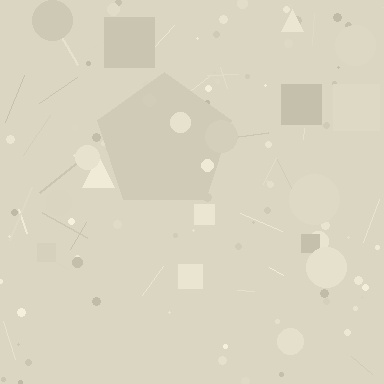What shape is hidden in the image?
A pentagon is hidden in the image.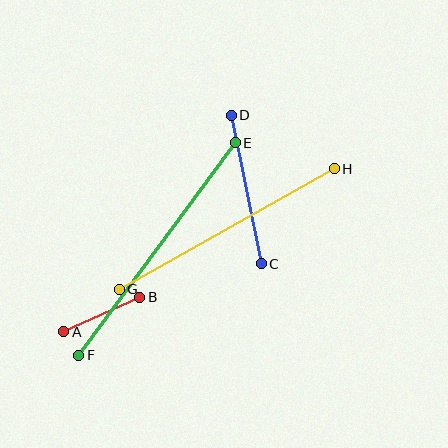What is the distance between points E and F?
The distance is approximately 264 pixels.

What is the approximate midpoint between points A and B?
The midpoint is at approximately (102, 315) pixels.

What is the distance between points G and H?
The distance is approximately 247 pixels.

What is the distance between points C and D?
The distance is approximately 152 pixels.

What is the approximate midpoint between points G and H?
The midpoint is at approximately (227, 229) pixels.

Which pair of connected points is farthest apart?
Points E and F are farthest apart.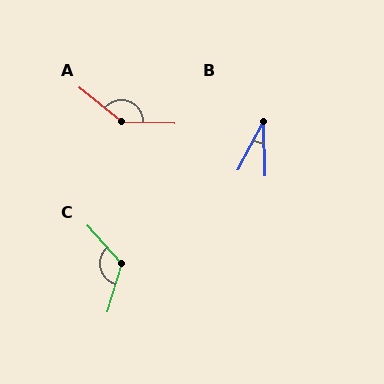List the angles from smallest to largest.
B (29°), C (122°), A (143°).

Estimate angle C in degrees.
Approximately 122 degrees.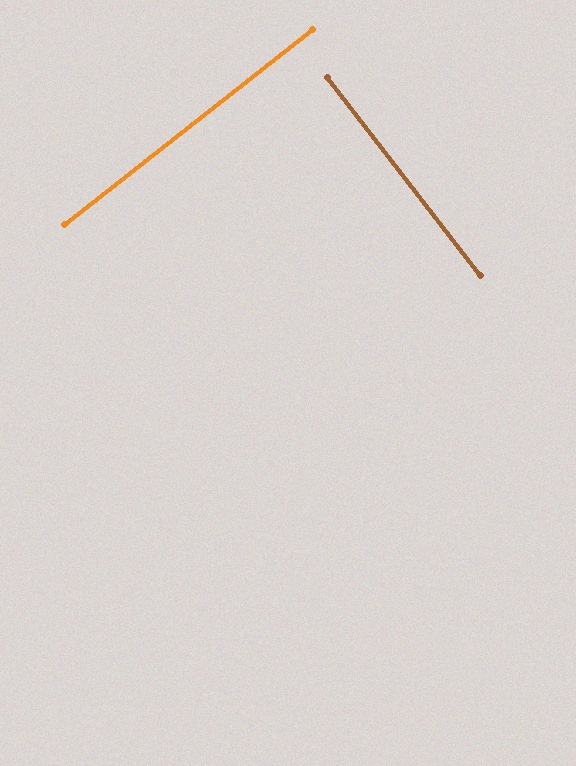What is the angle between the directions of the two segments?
Approximately 90 degrees.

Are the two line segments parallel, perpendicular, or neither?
Perpendicular — they meet at approximately 90°.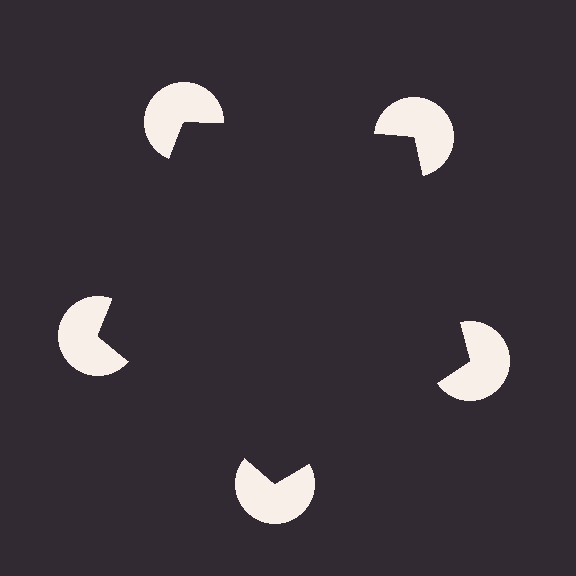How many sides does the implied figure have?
5 sides.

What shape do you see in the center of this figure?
An illusory pentagon — its edges are inferred from the aligned wedge cuts in the pac-man discs, not physically drawn.